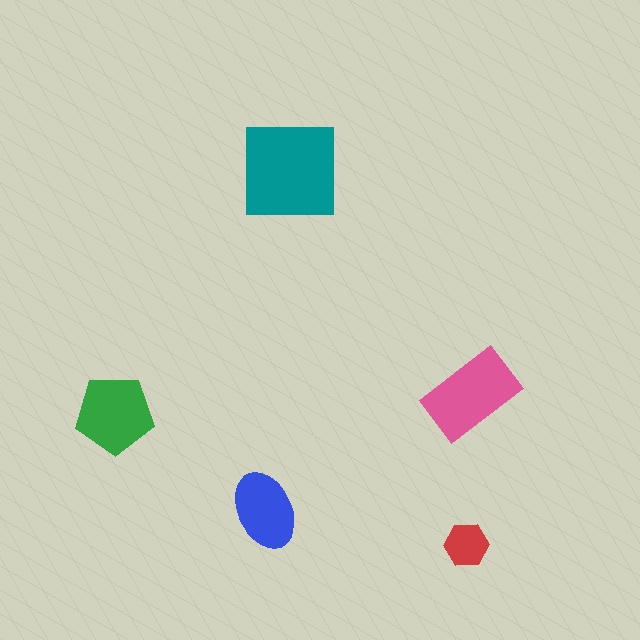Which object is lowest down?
The red hexagon is bottommost.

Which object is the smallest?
The red hexagon.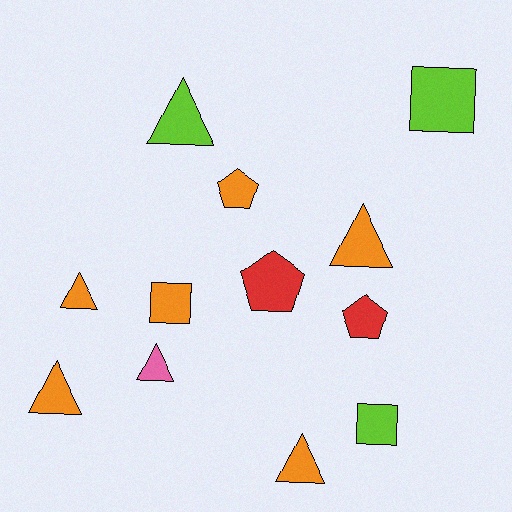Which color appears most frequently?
Orange, with 6 objects.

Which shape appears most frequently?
Triangle, with 6 objects.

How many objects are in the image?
There are 12 objects.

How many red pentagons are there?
There are 2 red pentagons.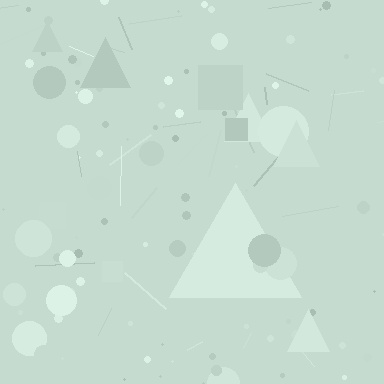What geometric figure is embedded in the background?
A triangle is embedded in the background.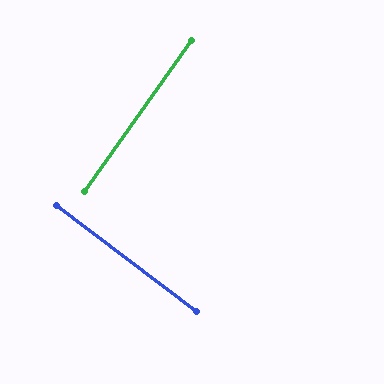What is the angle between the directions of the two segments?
Approximately 88 degrees.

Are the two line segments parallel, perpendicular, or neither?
Perpendicular — they meet at approximately 88°.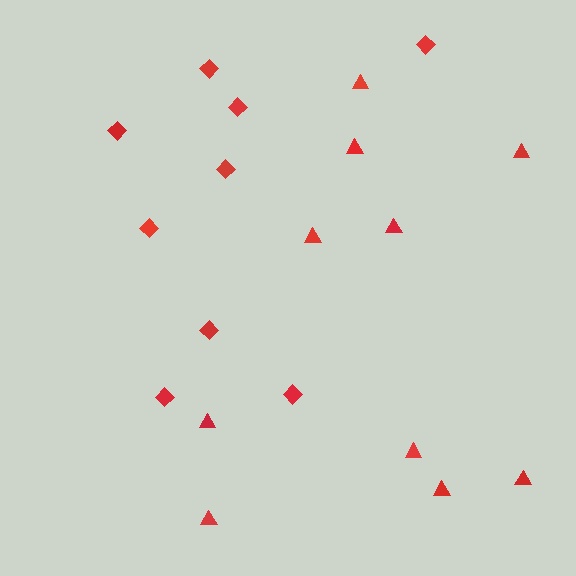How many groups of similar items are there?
There are 2 groups: one group of triangles (10) and one group of diamonds (9).